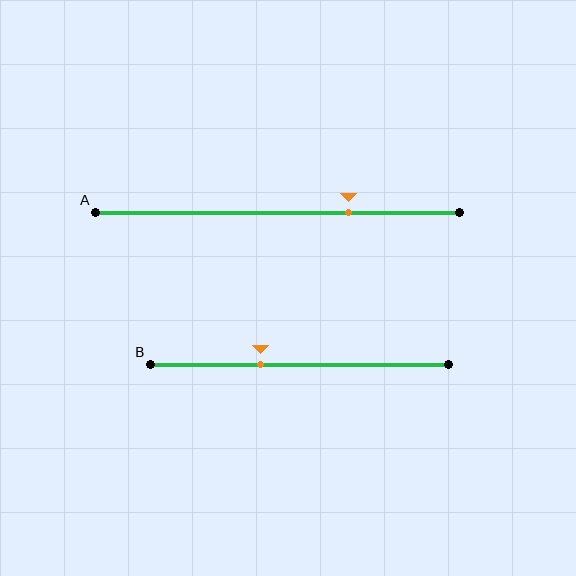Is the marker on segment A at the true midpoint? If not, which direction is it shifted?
No, the marker on segment A is shifted to the right by about 20% of the segment length.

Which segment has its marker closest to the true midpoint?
Segment B has its marker closest to the true midpoint.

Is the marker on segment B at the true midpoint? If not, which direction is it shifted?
No, the marker on segment B is shifted to the left by about 13% of the segment length.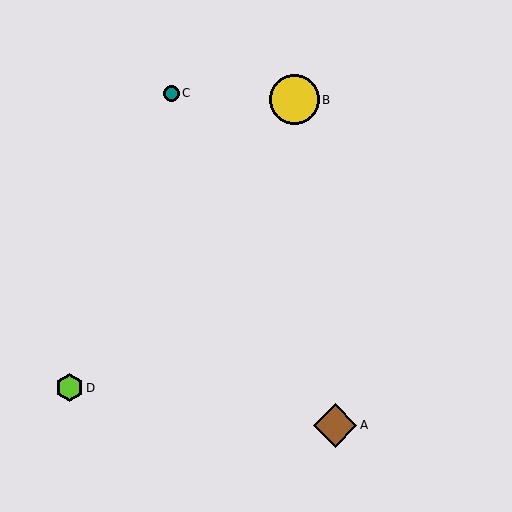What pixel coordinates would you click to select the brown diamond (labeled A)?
Click at (335, 425) to select the brown diamond A.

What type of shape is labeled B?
Shape B is a yellow circle.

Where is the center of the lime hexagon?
The center of the lime hexagon is at (69, 388).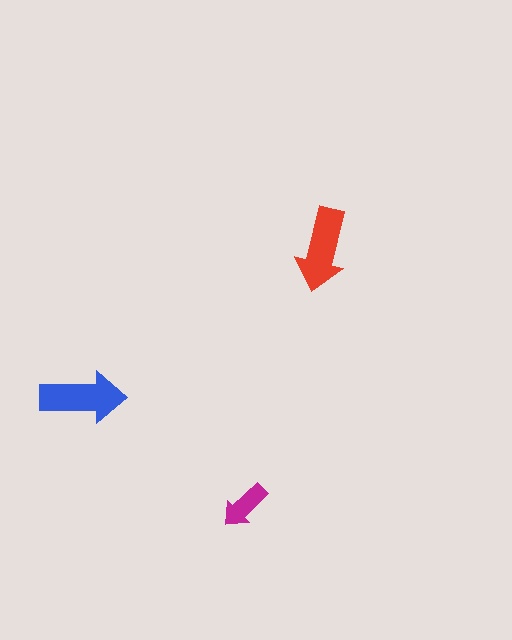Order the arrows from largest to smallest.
the blue one, the red one, the magenta one.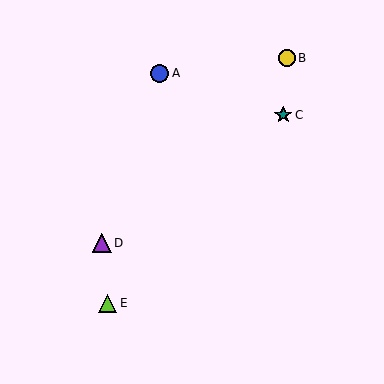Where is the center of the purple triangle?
The center of the purple triangle is at (102, 243).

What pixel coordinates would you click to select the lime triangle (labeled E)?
Click at (108, 303) to select the lime triangle E.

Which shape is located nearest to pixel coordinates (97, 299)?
The lime triangle (labeled E) at (108, 303) is nearest to that location.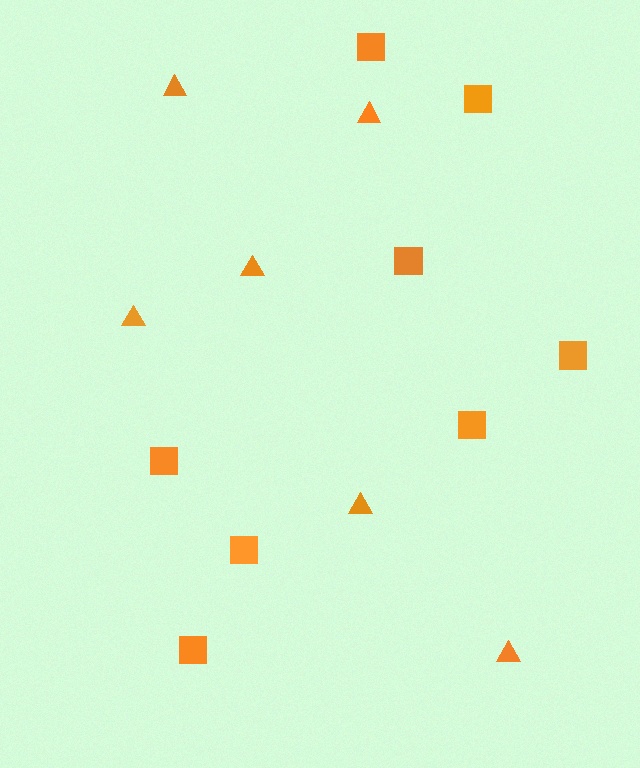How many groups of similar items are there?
There are 2 groups: one group of squares (8) and one group of triangles (6).